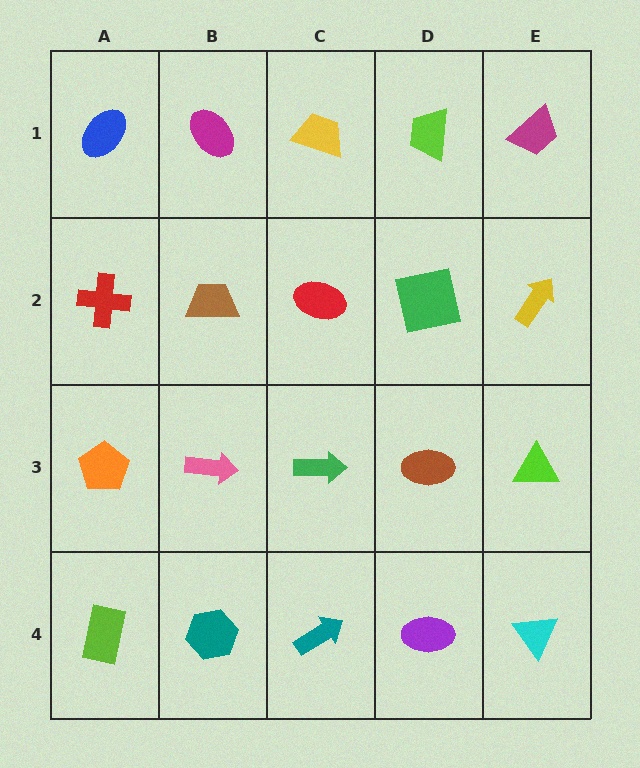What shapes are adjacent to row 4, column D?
A brown ellipse (row 3, column D), a teal arrow (row 4, column C), a cyan triangle (row 4, column E).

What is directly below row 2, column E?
A lime triangle.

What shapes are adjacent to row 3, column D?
A green square (row 2, column D), a purple ellipse (row 4, column D), a green arrow (row 3, column C), a lime triangle (row 3, column E).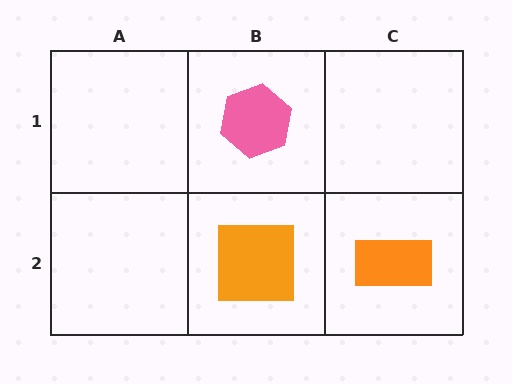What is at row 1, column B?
A pink hexagon.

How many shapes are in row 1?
1 shape.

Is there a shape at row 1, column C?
No, that cell is empty.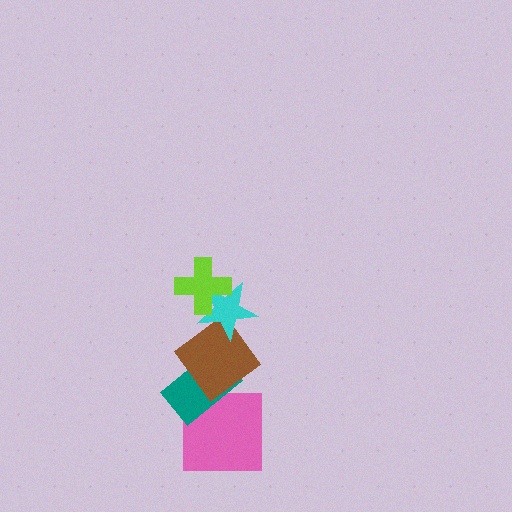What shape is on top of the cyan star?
The lime cross is on top of the cyan star.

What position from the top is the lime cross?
The lime cross is 1st from the top.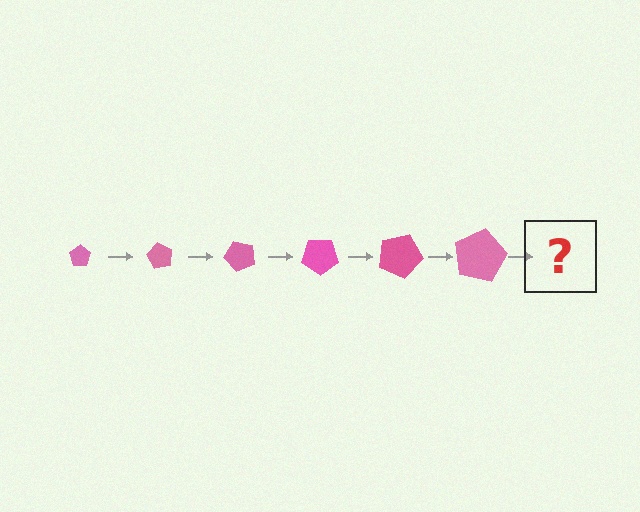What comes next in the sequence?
The next element should be a pentagon, larger than the previous one and rotated 360 degrees from the start.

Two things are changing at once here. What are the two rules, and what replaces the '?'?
The two rules are that the pentagon grows larger each step and it rotates 60 degrees each step. The '?' should be a pentagon, larger than the previous one and rotated 360 degrees from the start.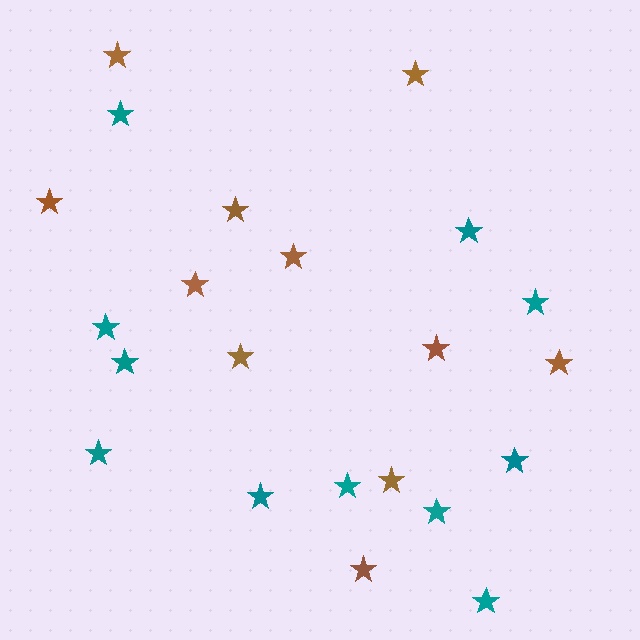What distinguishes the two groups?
There are 2 groups: one group of brown stars (11) and one group of teal stars (11).